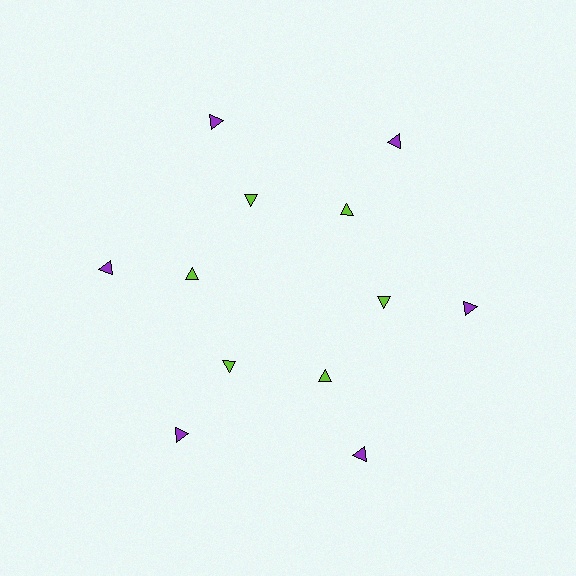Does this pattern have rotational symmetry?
Yes, this pattern has 6-fold rotational symmetry. It looks the same after rotating 60 degrees around the center.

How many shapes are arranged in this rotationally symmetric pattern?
There are 12 shapes, arranged in 6 groups of 2.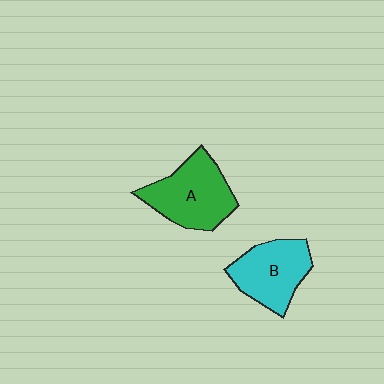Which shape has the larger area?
Shape A (green).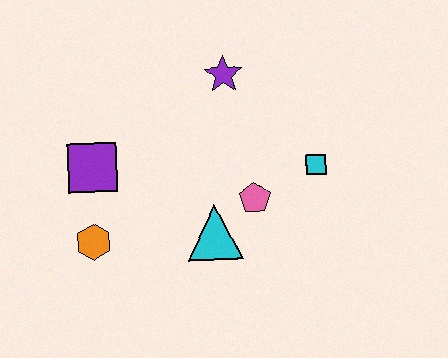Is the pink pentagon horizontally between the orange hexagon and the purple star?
No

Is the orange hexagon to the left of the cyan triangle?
Yes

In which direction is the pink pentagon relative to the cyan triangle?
The pink pentagon is to the right of the cyan triangle.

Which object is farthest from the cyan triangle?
The purple star is farthest from the cyan triangle.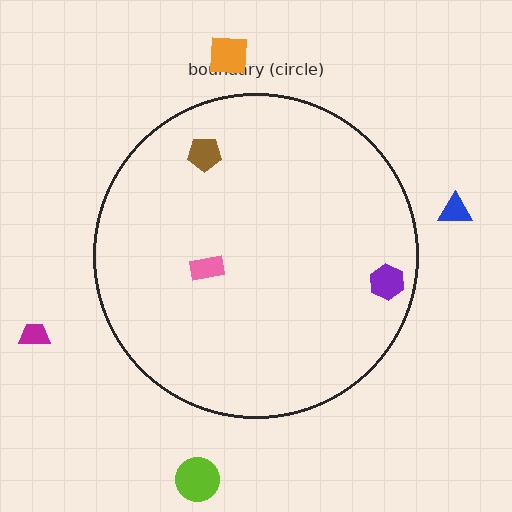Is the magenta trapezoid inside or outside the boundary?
Outside.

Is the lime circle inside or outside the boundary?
Outside.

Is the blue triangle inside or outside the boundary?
Outside.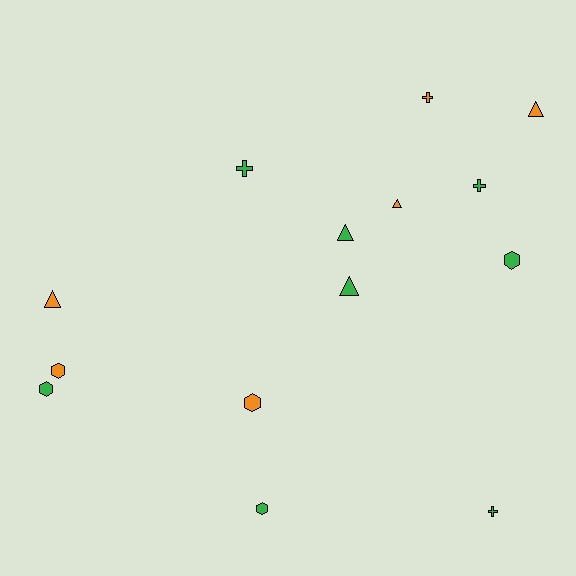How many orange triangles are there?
There are 3 orange triangles.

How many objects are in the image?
There are 14 objects.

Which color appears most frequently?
Green, with 8 objects.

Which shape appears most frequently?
Hexagon, with 5 objects.